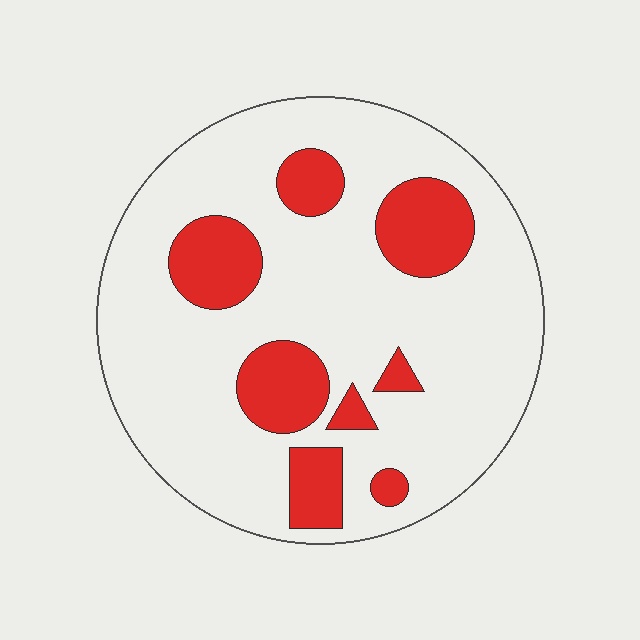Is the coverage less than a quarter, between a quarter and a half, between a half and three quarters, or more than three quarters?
Less than a quarter.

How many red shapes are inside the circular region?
8.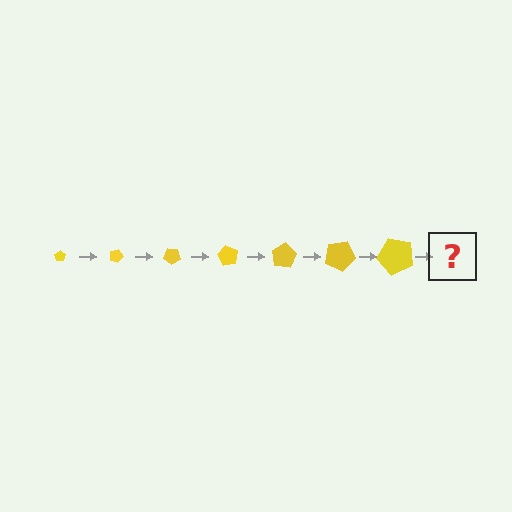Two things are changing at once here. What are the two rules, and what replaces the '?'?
The two rules are that the pentagon grows larger each step and it rotates 20 degrees each step. The '?' should be a pentagon, larger than the previous one and rotated 140 degrees from the start.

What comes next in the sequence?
The next element should be a pentagon, larger than the previous one and rotated 140 degrees from the start.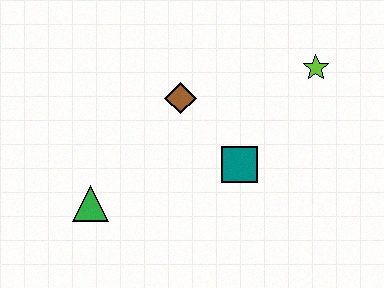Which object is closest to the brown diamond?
The teal square is closest to the brown diamond.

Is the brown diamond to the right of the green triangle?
Yes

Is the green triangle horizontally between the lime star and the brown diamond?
No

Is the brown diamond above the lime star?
No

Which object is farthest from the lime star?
The green triangle is farthest from the lime star.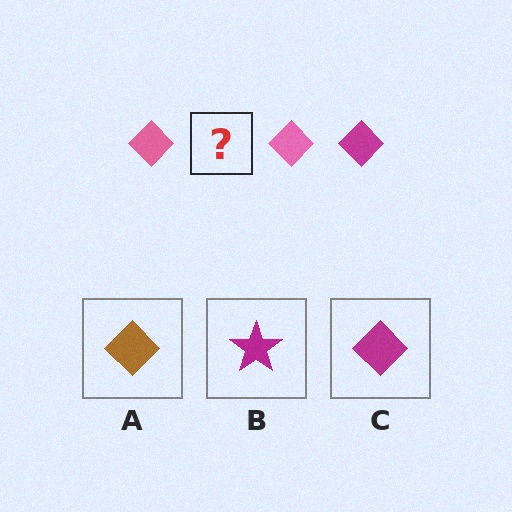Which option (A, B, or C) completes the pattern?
C.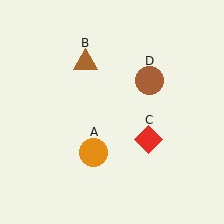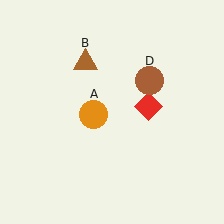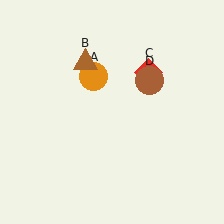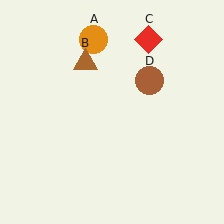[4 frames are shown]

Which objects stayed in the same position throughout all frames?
Brown triangle (object B) and brown circle (object D) remained stationary.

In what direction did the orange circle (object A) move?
The orange circle (object A) moved up.